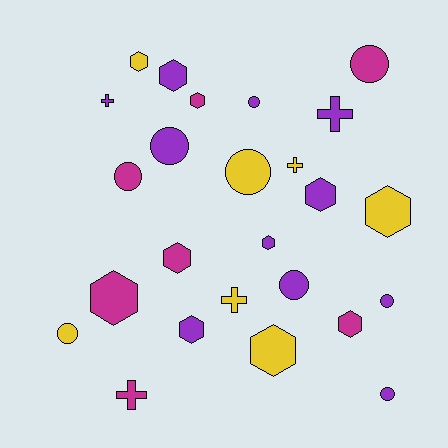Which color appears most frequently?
Purple, with 11 objects.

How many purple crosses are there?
There are 2 purple crosses.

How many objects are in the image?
There are 25 objects.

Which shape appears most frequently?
Hexagon, with 11 objects.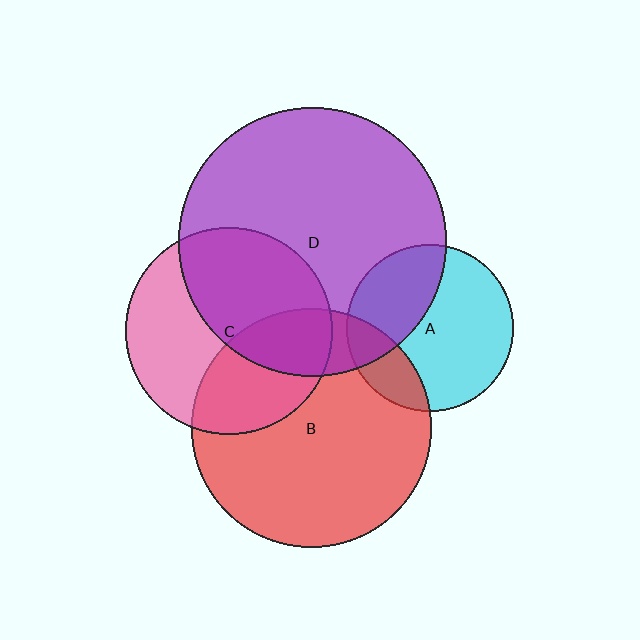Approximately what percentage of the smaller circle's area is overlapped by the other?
Approximately 20%.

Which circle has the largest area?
Circle D (purple).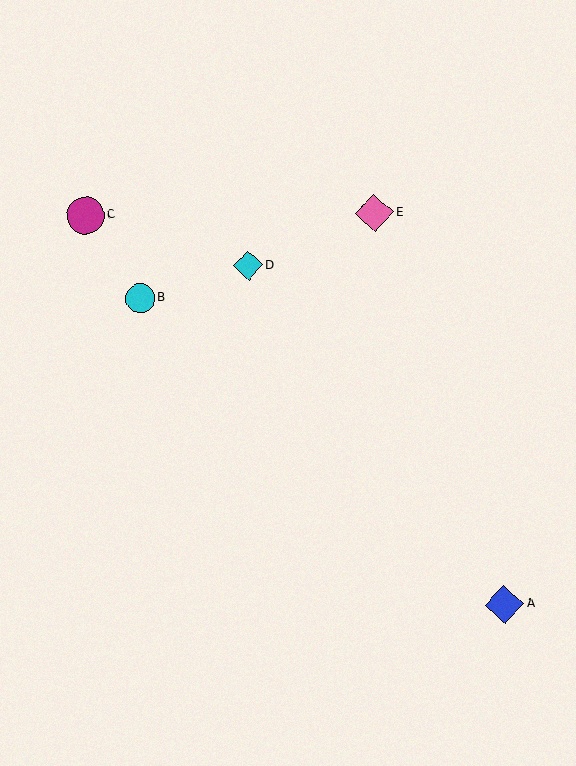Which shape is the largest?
The blue diamond (labeled A) is the largest.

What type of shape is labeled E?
Shape E is a pink diamond.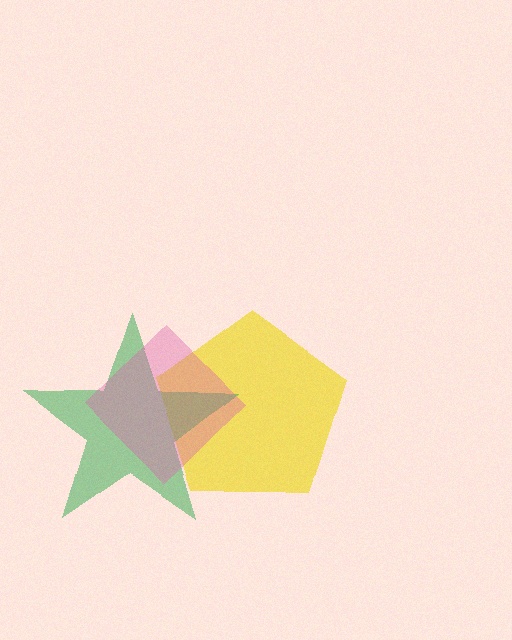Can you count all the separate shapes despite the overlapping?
Yes, there are 3 separate shapes.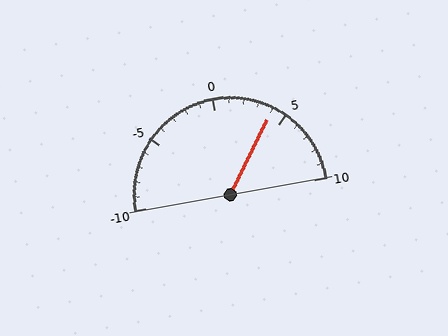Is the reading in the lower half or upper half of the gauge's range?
The reading is in the upper half of the range (-10 to 10).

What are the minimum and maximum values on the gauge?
The gauge ranges from -10 to 10.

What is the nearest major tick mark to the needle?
The nearest major tick mark is 5.